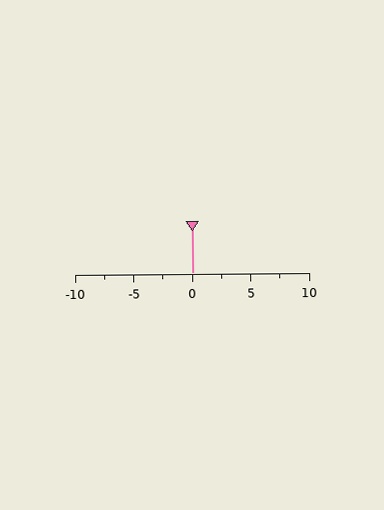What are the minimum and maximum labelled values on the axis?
The axis runs from -10 to 10.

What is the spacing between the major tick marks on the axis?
The major ticks are spaced 5 apart.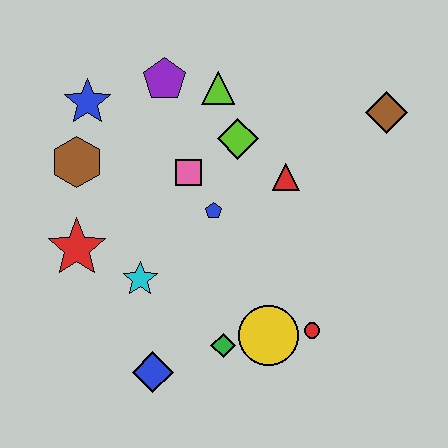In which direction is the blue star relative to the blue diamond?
The blue star is above the blue diamond.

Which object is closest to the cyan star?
The red star is closest to the cyan star.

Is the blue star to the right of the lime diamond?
No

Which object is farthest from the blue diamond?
The brown diamond is farthest from the blue diamond.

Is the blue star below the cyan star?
No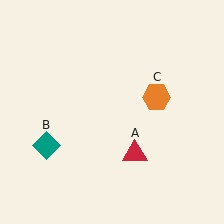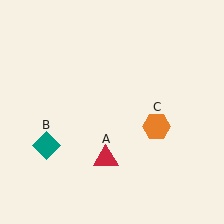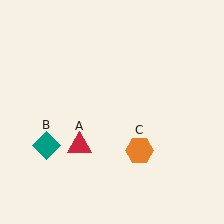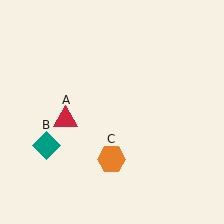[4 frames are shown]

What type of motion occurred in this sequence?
The red triangle (object A), orange hexagon (object C) rotated clockwise around the center of the scene.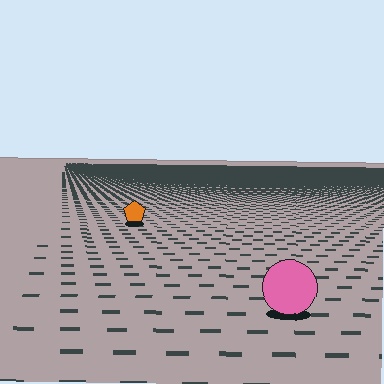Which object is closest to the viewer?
The pink circle is closest. The texture marks near it are larger and more spread out.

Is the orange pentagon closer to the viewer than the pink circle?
No. The pink circle is closer — you can tell from the texture gradient: the ground texture is coarser near it.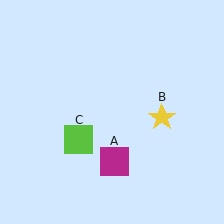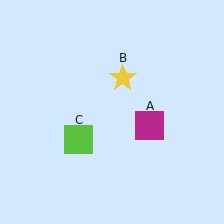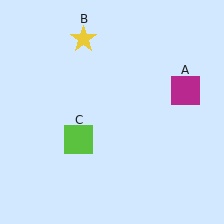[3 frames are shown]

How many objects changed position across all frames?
2 objects changed position: magenta square (object A), yellow star (object B).